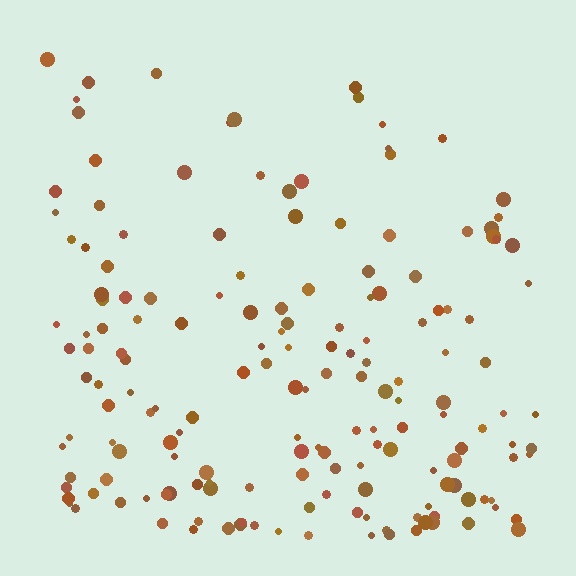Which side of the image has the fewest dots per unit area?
The top.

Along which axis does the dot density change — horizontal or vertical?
Vertical.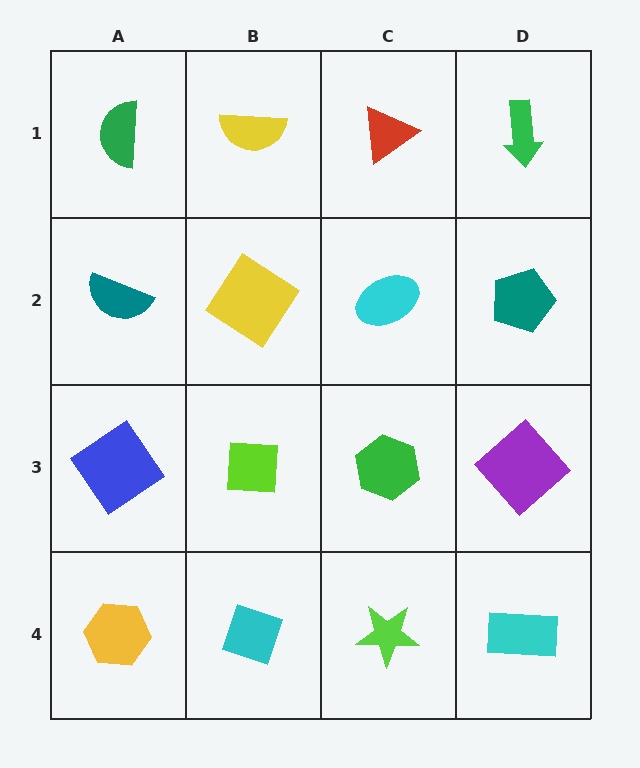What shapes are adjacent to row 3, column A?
A teal semicircle (row 2, column A), a yellow hexagon (row 4, column A), a lime square (row 3, column B).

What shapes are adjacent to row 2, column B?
A yellow semicircle (row 1, column B), a lime square (row 3, column B), a teal semicircle (row 2, column A), a cyan ellipse (row 2, column C).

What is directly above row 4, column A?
A blue diamond.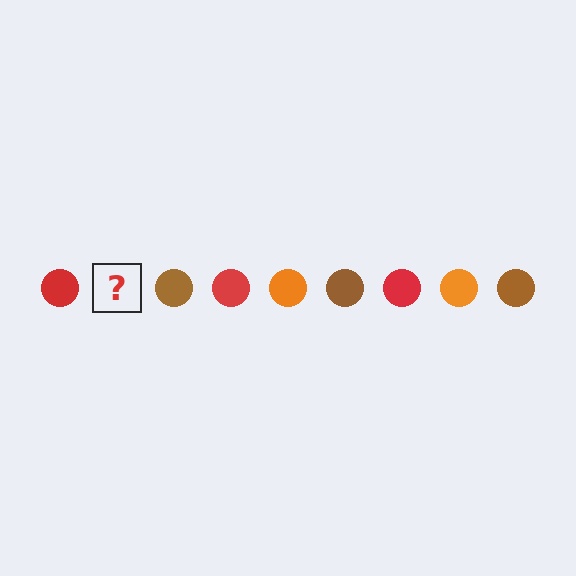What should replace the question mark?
The question mark should be replaced with an orange circle.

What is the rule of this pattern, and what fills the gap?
The rule is that the pattern cycles through red, orange, brown circles. The gap should be filled with an orange circle.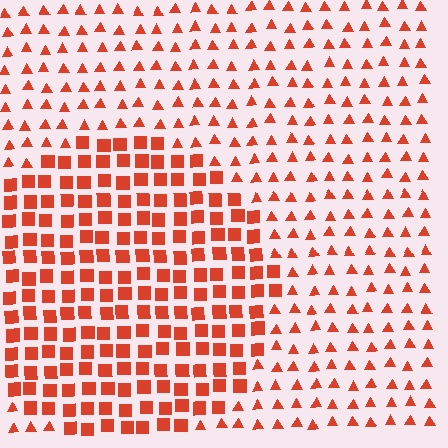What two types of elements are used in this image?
The image uses squares inside the circle region and triangles outside it.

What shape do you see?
I see a circle.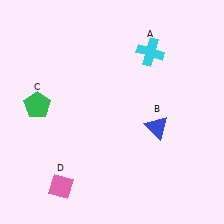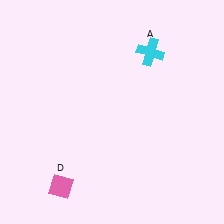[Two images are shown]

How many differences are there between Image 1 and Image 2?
There are 2 differences between the two images.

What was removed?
The blue triangle (B), the green pentagon (C) were removed in Image 2.